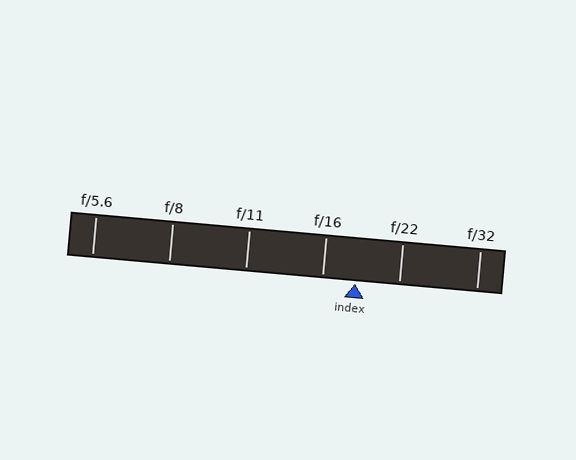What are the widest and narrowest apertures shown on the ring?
The widest aperture shown is f/5.6 and the narrowest is f/32.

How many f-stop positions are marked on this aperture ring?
There are 6 f-stop positions marked.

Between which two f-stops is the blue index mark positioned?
The index mark is between f/16 and f/22.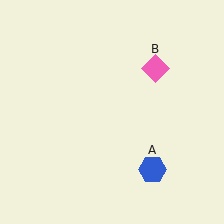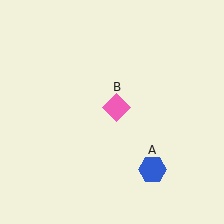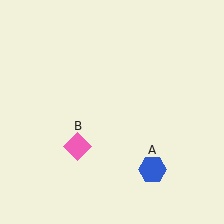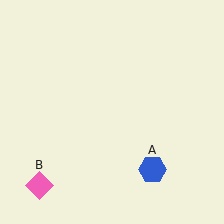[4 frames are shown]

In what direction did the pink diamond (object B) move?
The pink diamond (object B) moved down and to the left.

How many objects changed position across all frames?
1 object changed position: pink diamond (object B).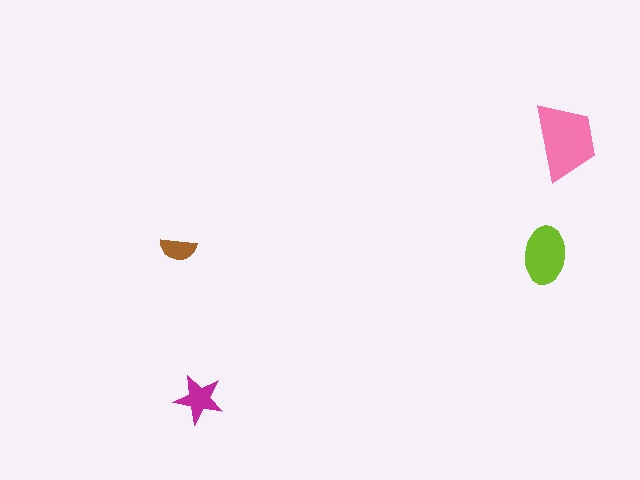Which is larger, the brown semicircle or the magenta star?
The magenta star.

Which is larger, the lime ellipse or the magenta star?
The lime ellipse.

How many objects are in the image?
There are 4 objects in the image.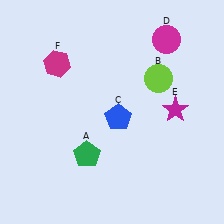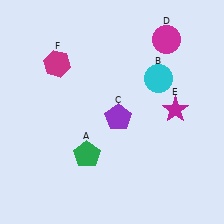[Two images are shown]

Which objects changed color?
B changed from lime to cyan. C changed from blue to purple.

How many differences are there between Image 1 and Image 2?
There are 2 differences between the two images.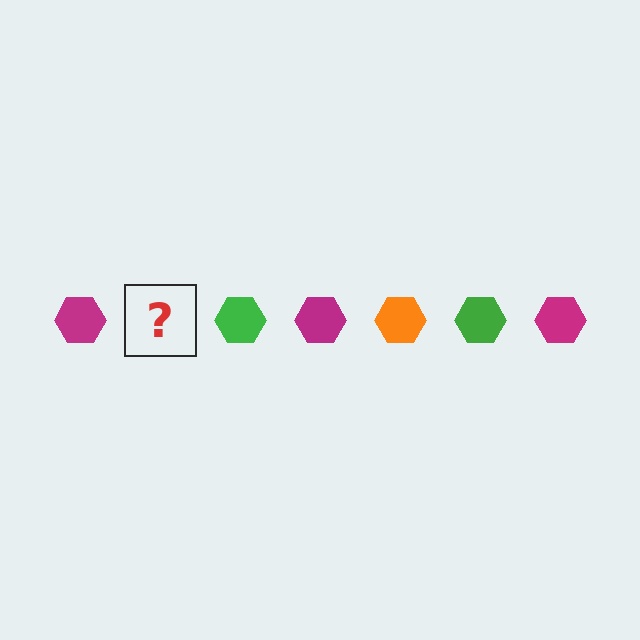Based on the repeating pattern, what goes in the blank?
The blank should be an orange hexagon.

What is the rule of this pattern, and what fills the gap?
The rule is that the pattern cycles through magenta, orange, green hexagons. The gap should be filled with an orange hexagon.